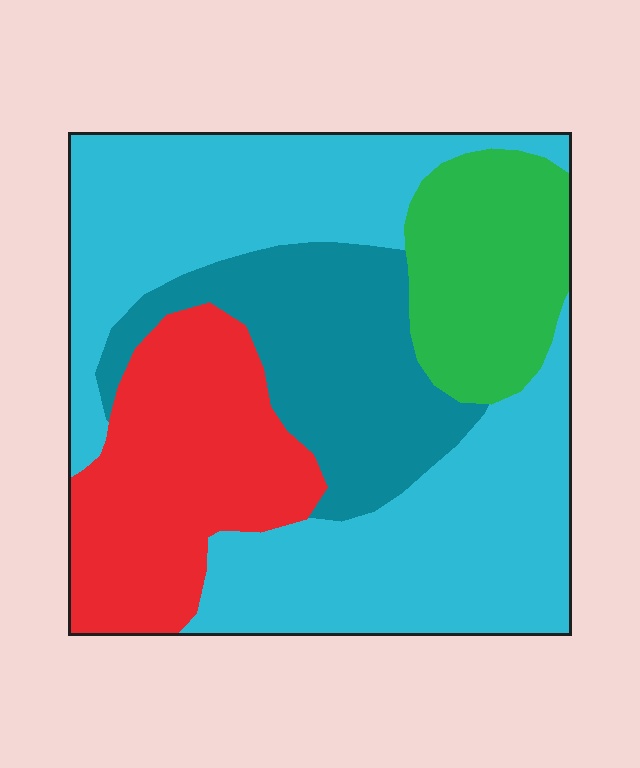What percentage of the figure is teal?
Teal covers around 20% of the figure.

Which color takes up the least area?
Green, at roughly 15%.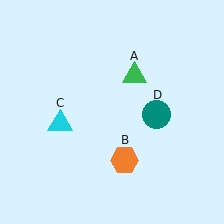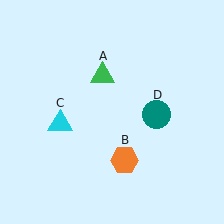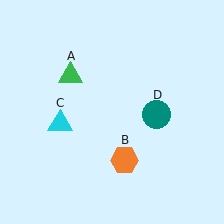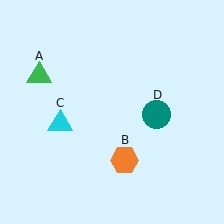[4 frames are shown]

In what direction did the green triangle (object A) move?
The green triangle (object A) moved left.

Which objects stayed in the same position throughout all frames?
Orange hexagon (object B) and cyan triangle (object C) and teal circle (object D) remained stationary.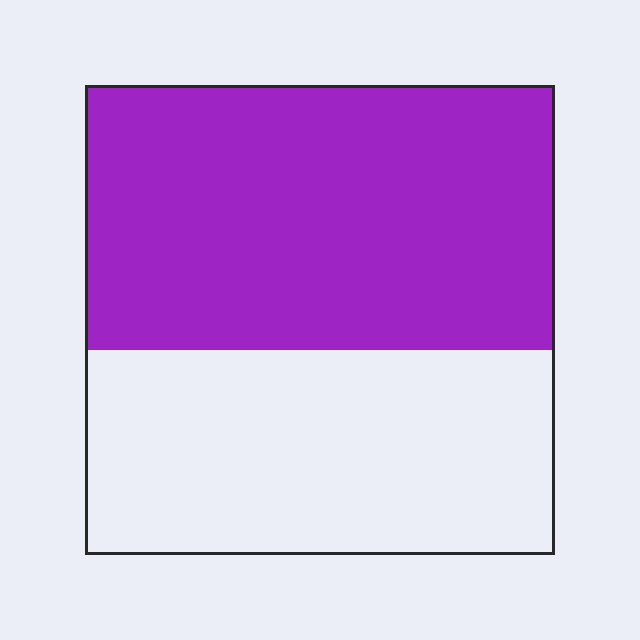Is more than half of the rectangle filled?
Yes.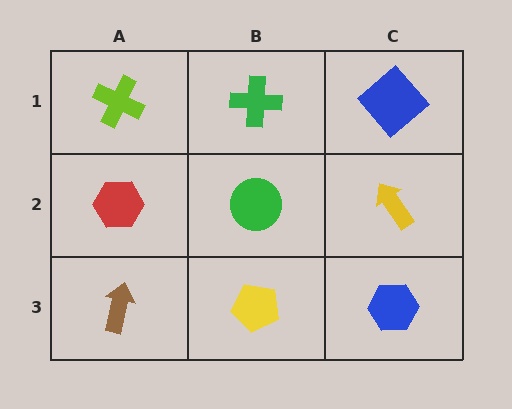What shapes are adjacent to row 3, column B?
A green circle (row 2, column B), a brown arrow (row 3, column A), a blue hexagon (row 3, column C).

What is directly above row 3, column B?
A green circle.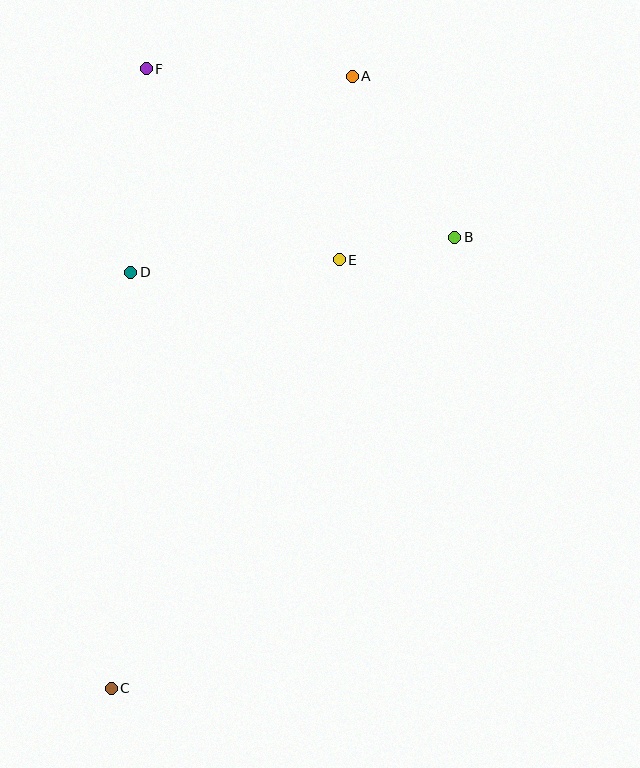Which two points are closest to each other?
Points B and E are closest to each other.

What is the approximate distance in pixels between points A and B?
The distance between A and B is approximately 191 pixels.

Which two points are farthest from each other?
Points A and C are farthest from each other.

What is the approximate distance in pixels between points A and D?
The distance between A and D is approximately 296 pixels.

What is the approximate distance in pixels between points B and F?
The distance between B and F is approximately 352 pixels.